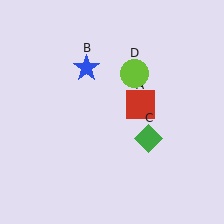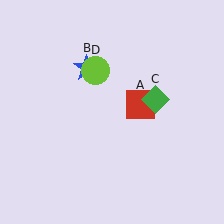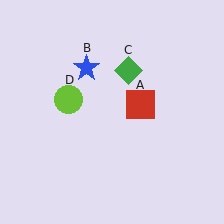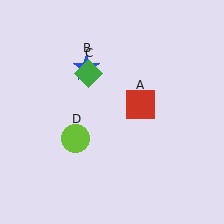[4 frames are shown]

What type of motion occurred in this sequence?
The green diamond (object C), lime circle (object D) rotated counterclockwise around the center of the scene.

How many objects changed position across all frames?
2 objects changed position: green diamond (object C), lime circle (object D).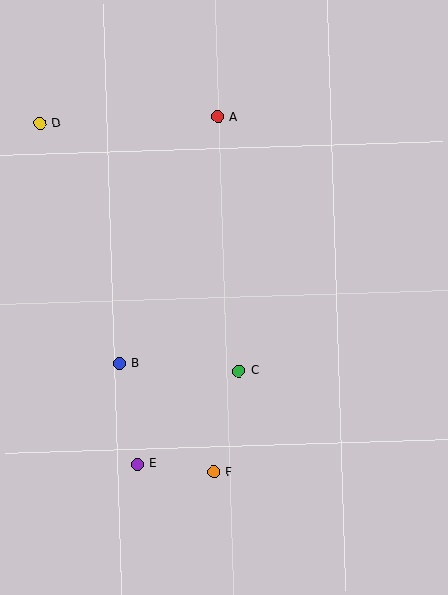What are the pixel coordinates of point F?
Point F is at (214, 472).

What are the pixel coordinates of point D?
Point D is at (40, 124).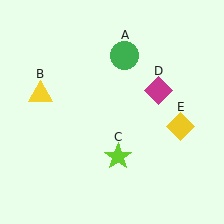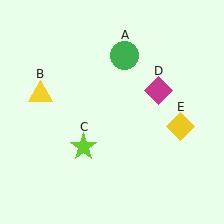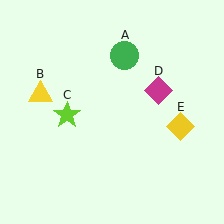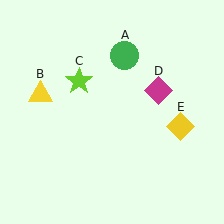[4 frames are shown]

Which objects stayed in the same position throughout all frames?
Green circle (object A) and yellow triangle (object B) and magenta diamond (object D) and yellow diamond (object E) remained stationary.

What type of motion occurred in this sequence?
The lime star (object C) rotated clockwise around the center of the scene.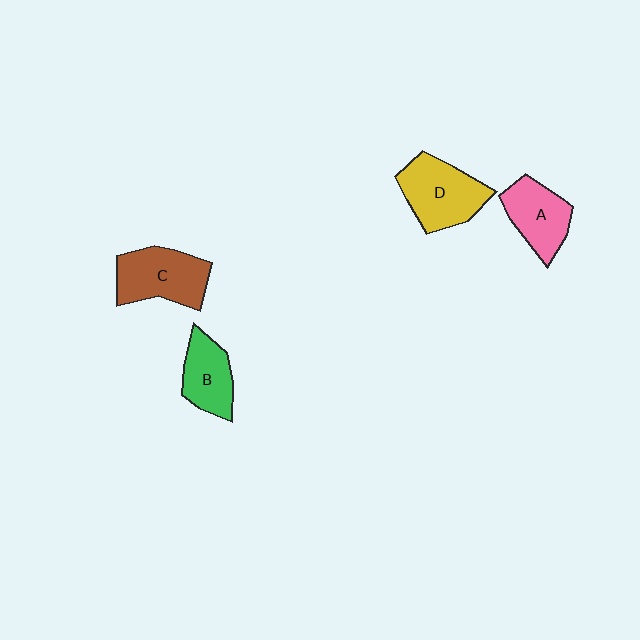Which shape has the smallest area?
Shape B (green).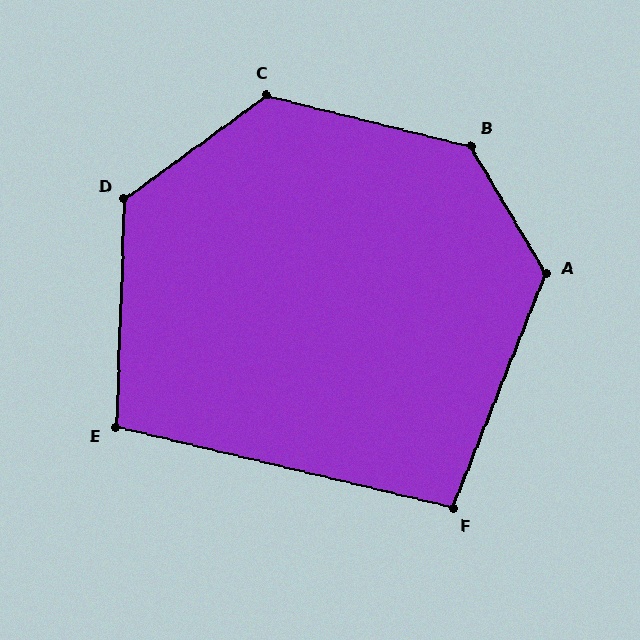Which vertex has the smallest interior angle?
F, at approximately 98 degrees.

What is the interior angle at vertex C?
Approximately 130 degrees (obtuse).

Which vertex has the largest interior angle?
B, at approximately 134 degrees.